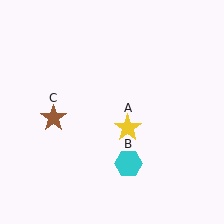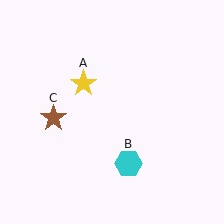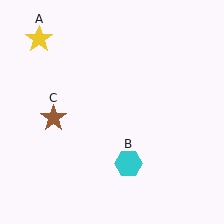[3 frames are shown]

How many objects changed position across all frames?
1 object changed position: yellow star (object A).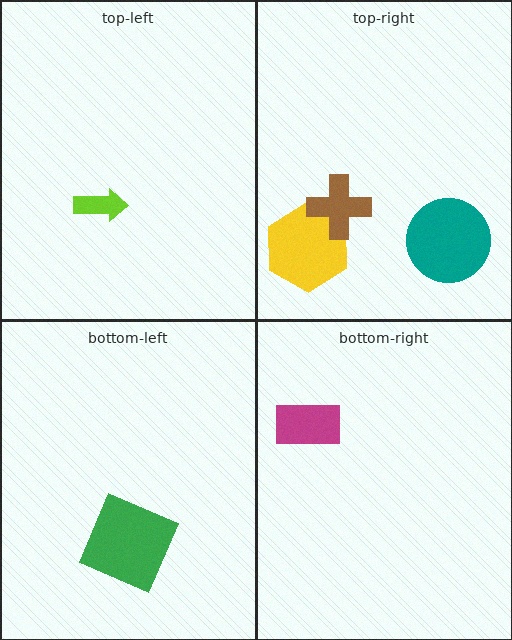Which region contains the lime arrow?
The top-left region.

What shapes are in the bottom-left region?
The green square.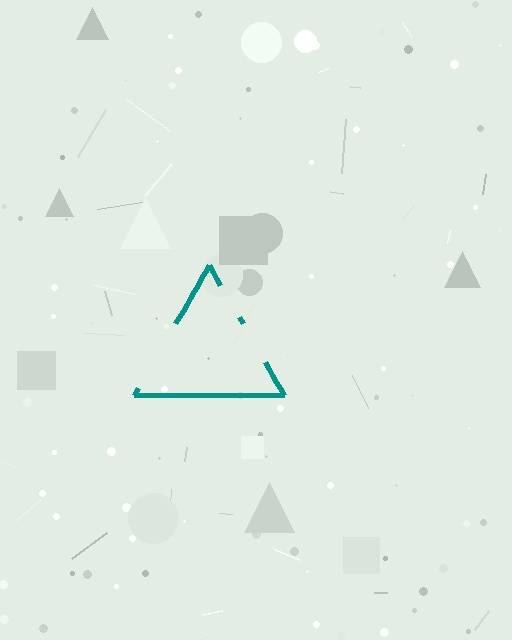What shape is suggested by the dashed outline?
The dashed outline suggests a triangle.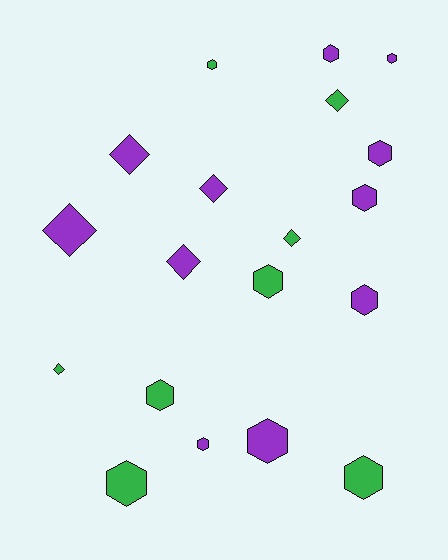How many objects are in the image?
There are 19 objects.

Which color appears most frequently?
Purple, with 11 objects.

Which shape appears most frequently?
Hexagon, with 12 objects.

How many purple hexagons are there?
There are 7 purple hexagons.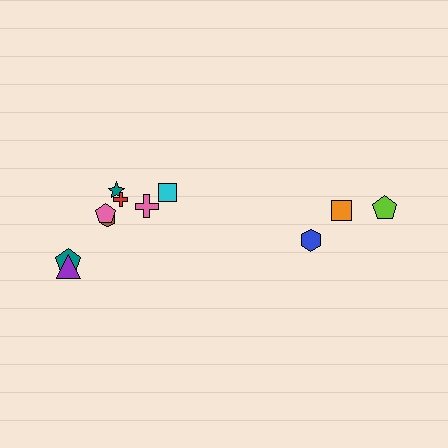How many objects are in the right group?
There are 3 objects.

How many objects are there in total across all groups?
There are 11 objects.